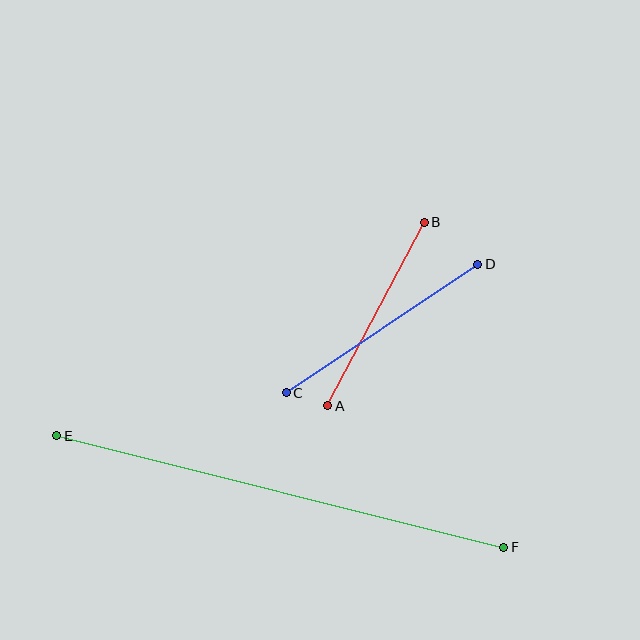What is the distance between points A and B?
The distance is approximately 207 pixels.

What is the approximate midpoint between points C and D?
The midpoint is at approximately (382, 328) pixels.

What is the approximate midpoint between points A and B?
The midpoint is at approximately (376, 314) pixels.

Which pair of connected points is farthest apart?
Points E and F are farthest apart.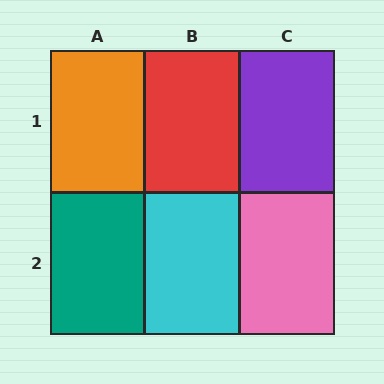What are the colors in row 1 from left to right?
Orange, red, purple.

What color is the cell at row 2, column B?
Cyan.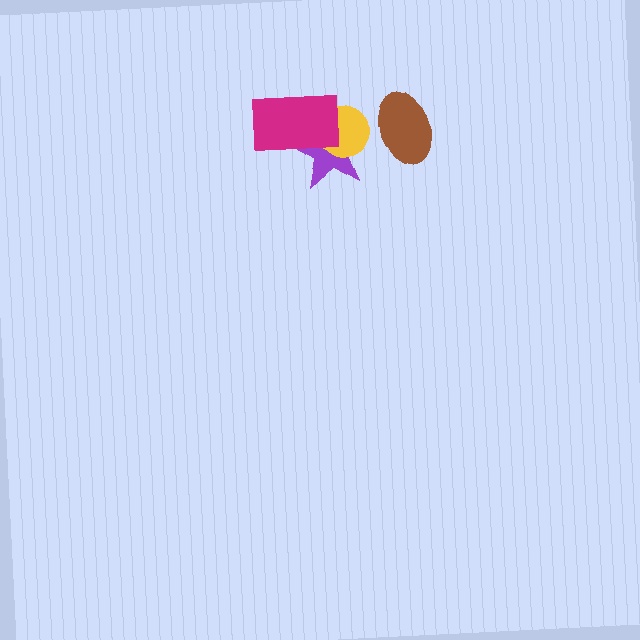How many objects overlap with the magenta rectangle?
2 objects overlap with the magenta rectangle.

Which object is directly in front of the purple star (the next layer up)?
The yellow circle is directly in front of the purple star.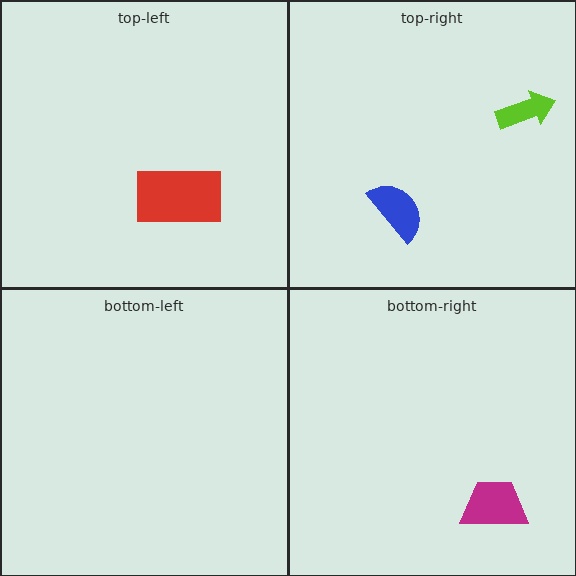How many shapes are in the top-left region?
1.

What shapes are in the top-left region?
The red rectangle.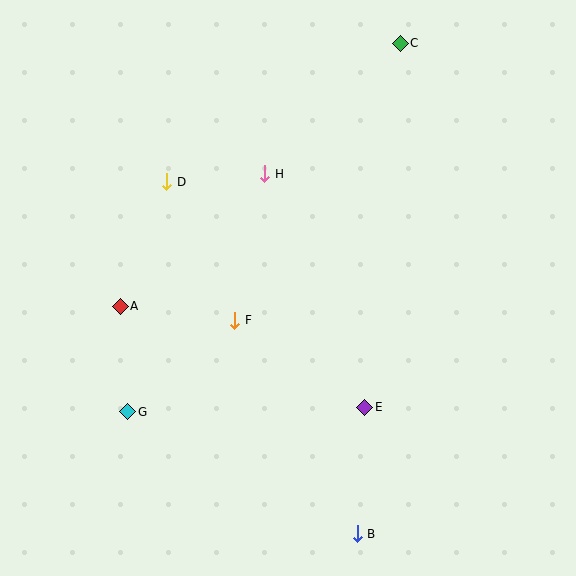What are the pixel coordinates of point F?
Point F is at (235, 320).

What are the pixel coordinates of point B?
Point B is at (357, 534).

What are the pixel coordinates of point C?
Point C is at (400, 43).